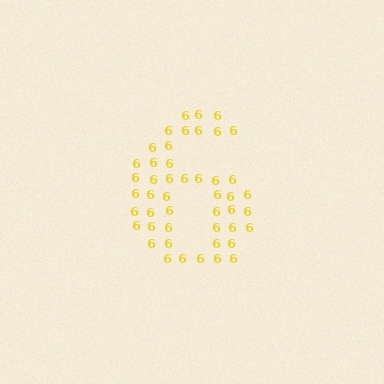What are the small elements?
The small elements are digit 6's.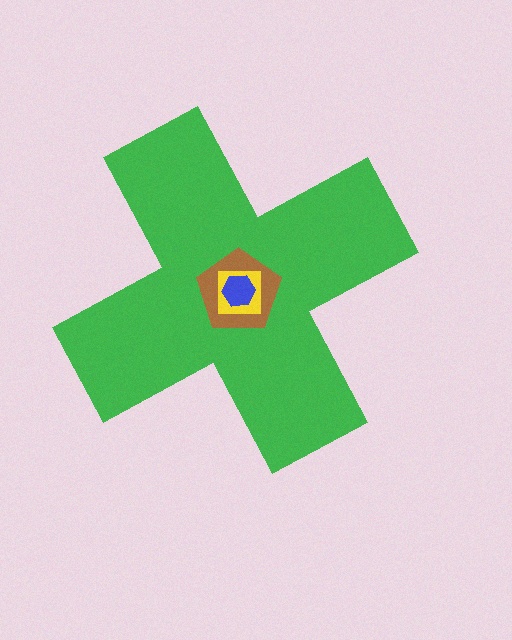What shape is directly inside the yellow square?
The blue hexagon.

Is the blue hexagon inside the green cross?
Yes.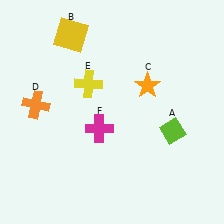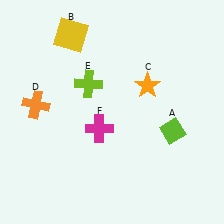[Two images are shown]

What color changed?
The cross (E) changed from yellow in Image 1 to lime in Image 2.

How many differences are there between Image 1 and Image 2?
There is 1 difference between the two images.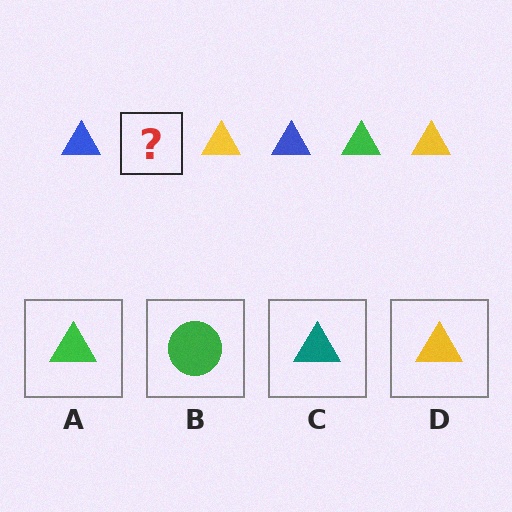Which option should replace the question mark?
Option A.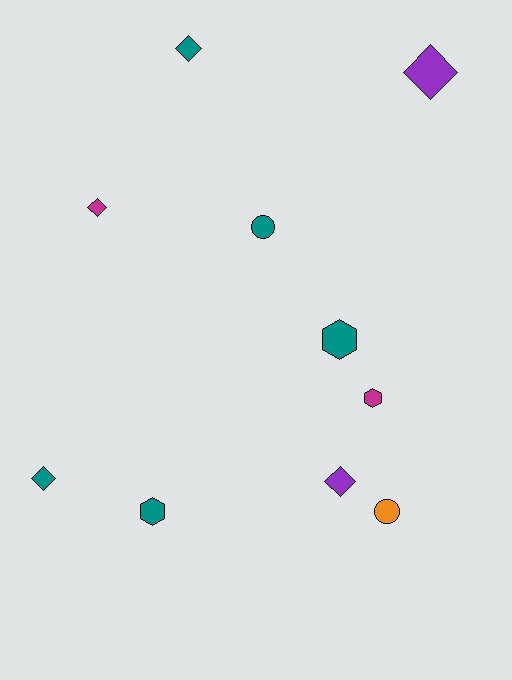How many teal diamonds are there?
There are 2 teal diamonds.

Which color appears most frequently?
Teal, with 5 objects.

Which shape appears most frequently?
Diamond, with 5 objects.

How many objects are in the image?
There are 10 objects.